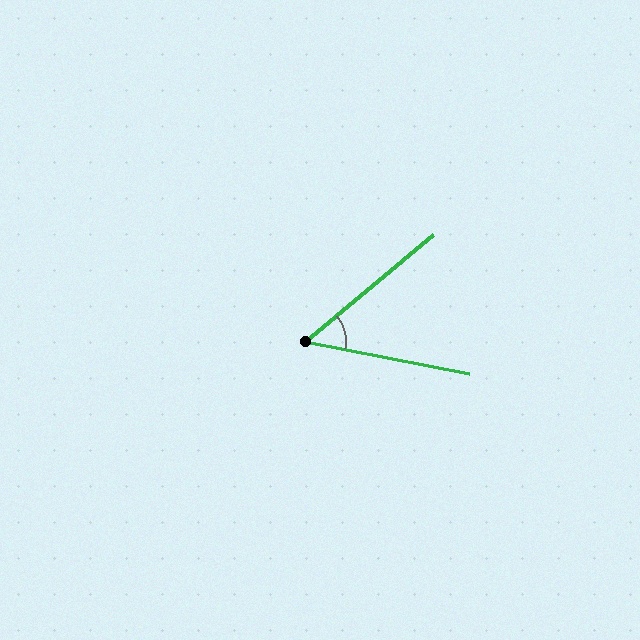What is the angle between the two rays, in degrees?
Approximately 51 degrees.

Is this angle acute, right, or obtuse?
It is acute.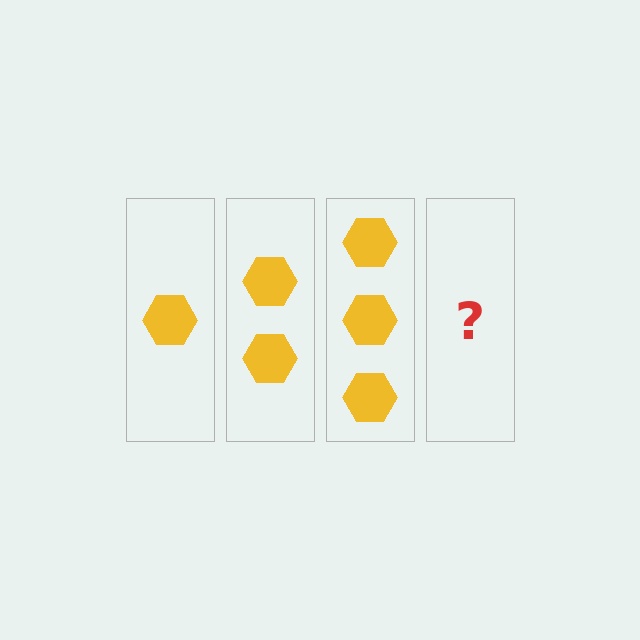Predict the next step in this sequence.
The next step is 4 hexagons.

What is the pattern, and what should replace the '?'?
The pattern is that each step adds one more hexagon. The '?' should be 4 hexagons.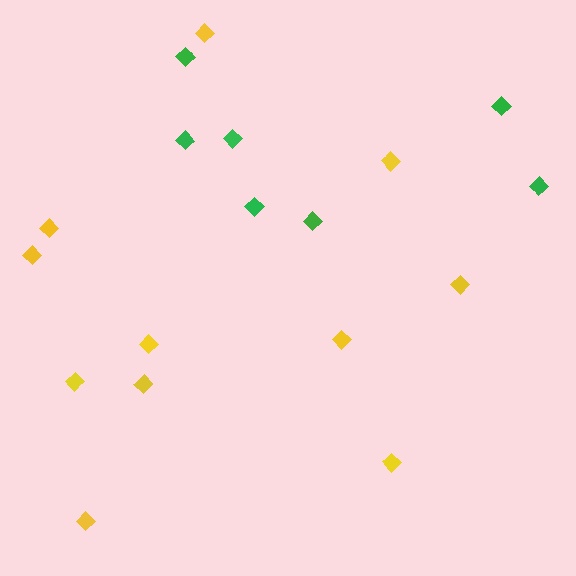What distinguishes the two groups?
There are 2 groups: one group of yellow diamonds (11) and one group of green diamonds (7).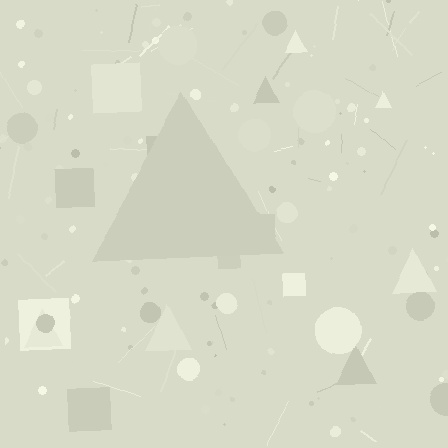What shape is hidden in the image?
A triangle is hidden in the image.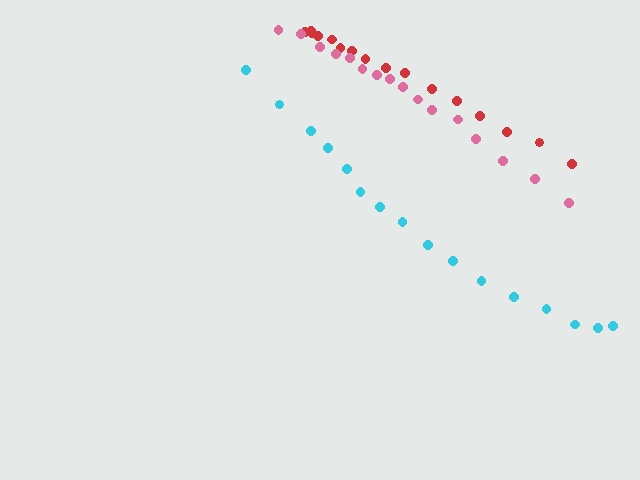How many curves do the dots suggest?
There are 3 distinct paths.